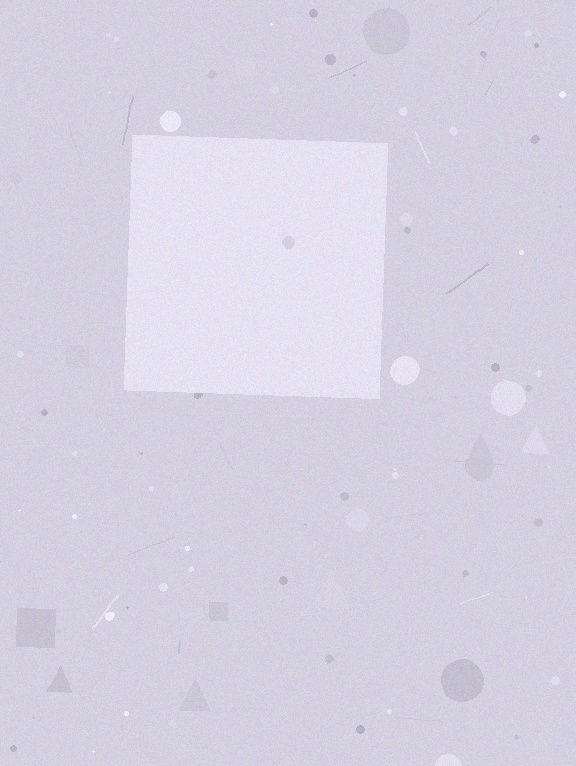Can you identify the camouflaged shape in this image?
The camouflaged shape is a square.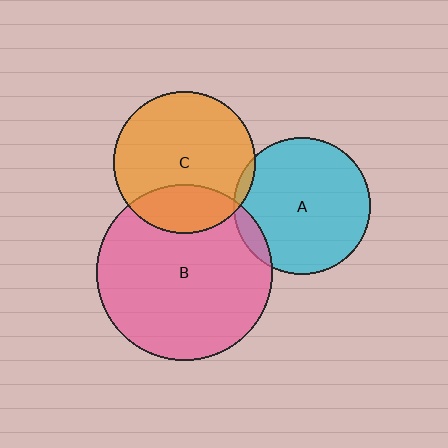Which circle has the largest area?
Circle B (pink).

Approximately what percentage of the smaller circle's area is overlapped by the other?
Approximately 5%.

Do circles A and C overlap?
Yes.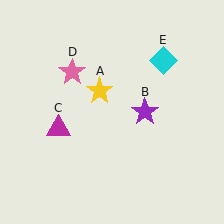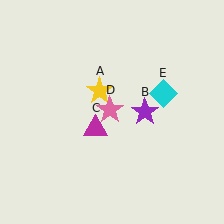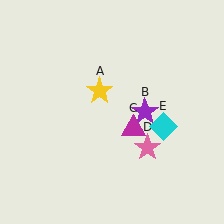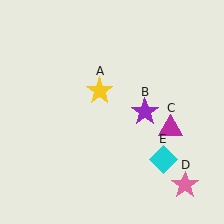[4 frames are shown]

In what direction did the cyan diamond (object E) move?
The cyan diamond (object E) moved down.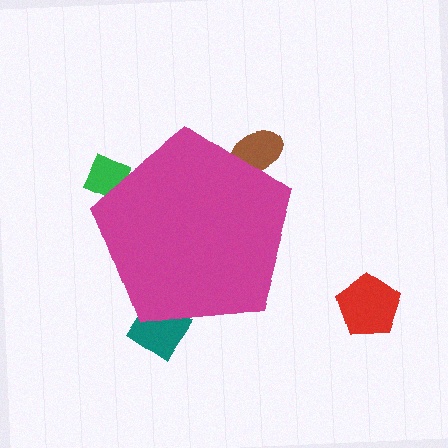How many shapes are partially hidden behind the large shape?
3 shapes are partially hidden.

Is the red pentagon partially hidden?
No, the red pentagon is fully visible.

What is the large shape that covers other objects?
A magenta pentagon.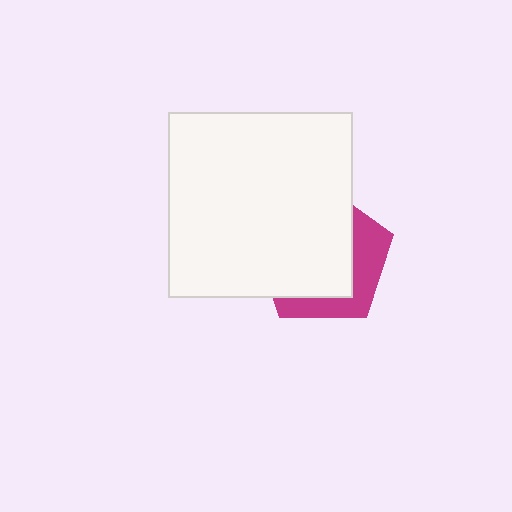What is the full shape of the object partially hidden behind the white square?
The partially hidden object is a magenta pentagon.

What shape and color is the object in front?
The object in front is a white square.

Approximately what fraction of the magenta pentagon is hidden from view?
Roughly 67% of the magenta pentagon is hidden behind the white square.